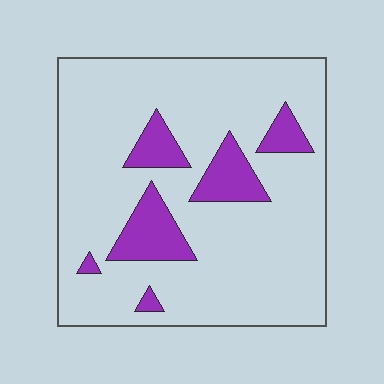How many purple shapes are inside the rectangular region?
6.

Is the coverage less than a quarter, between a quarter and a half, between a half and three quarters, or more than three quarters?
Less than a quarter.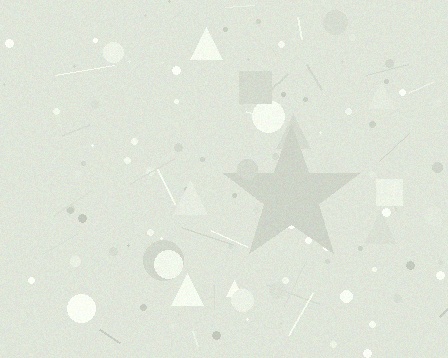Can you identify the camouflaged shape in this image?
The camouflaged shape is a star.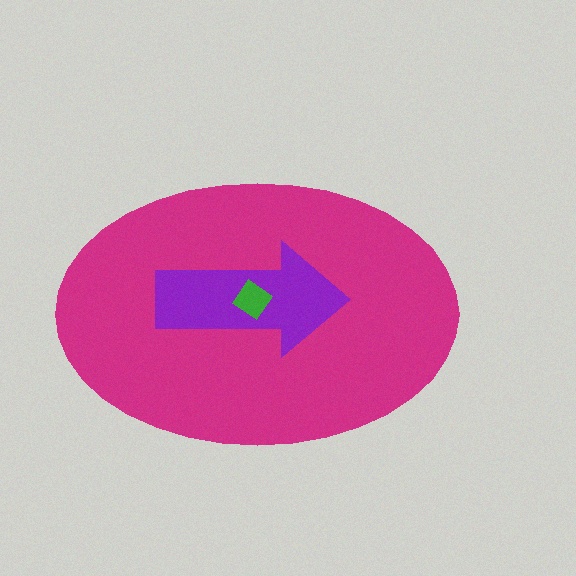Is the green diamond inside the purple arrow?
Yes.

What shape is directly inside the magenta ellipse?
The purple arrow.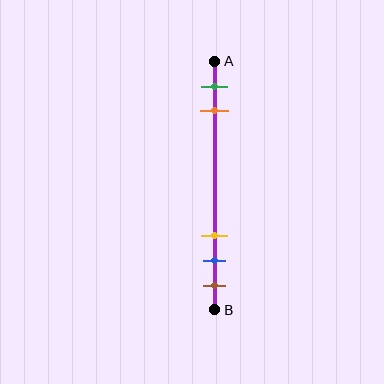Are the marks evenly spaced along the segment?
No, the marks are not evenly spaced.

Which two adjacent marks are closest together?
The blue and brown marks are the closest adjacent pair.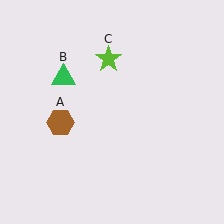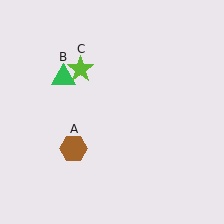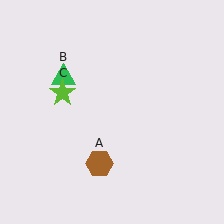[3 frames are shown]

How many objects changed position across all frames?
2 objects changed position: brown hexagon (object A), lime star (object C).